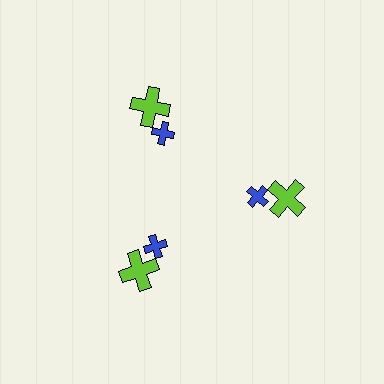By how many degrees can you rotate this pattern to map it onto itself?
The pattern maps onto itself every 120 degrees of rotation.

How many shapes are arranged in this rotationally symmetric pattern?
There are 6 shapes, arranged in 3 groups of 2.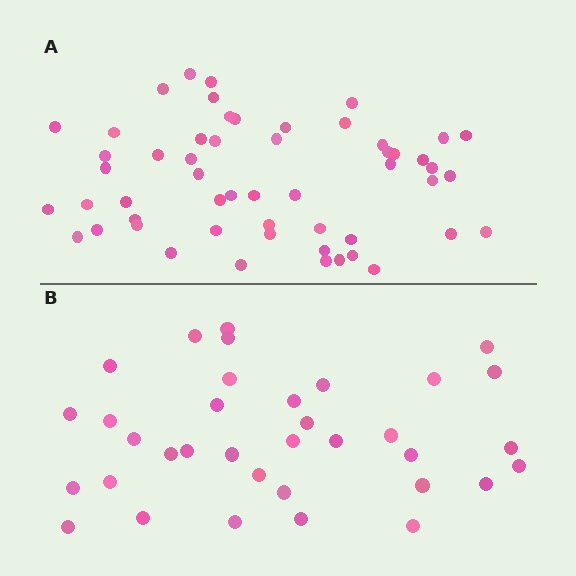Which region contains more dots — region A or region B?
Region A (the top region) has more dots.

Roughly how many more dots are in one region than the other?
Region A has approximately 20 more dots than region B.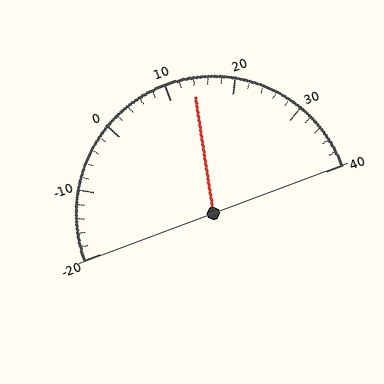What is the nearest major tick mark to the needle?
The nearest major tick mark is 10.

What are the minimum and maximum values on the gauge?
The gauge ranges from -20 to 40.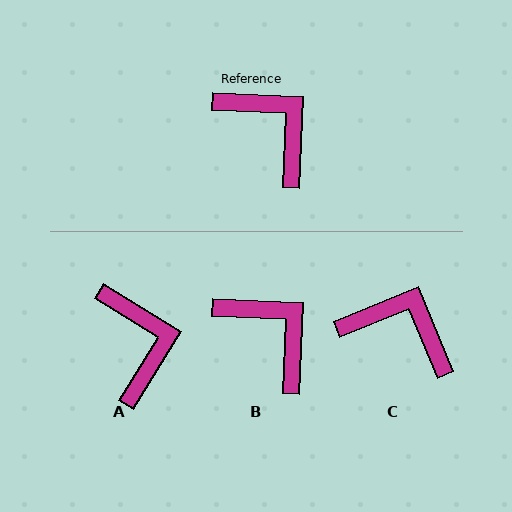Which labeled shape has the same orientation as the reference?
B.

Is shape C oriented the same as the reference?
No, it is off by about 25 degrees.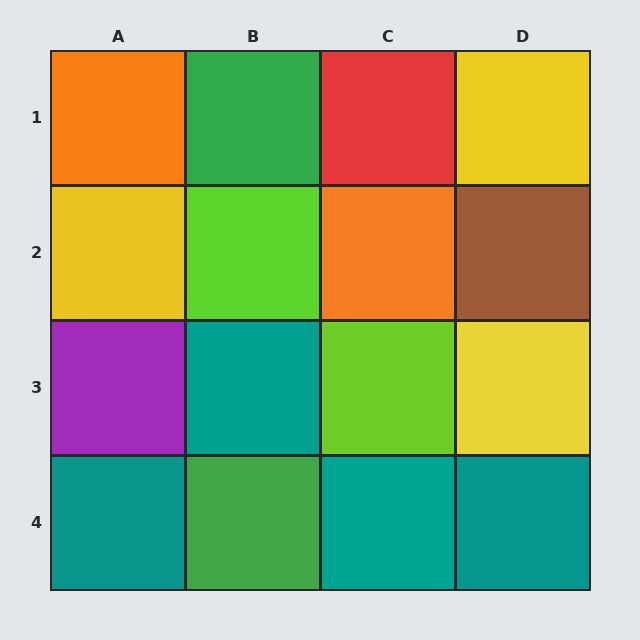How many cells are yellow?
3 cells are yellow.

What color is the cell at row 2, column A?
Yellow.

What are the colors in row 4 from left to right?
Teal, green, teal, teal.